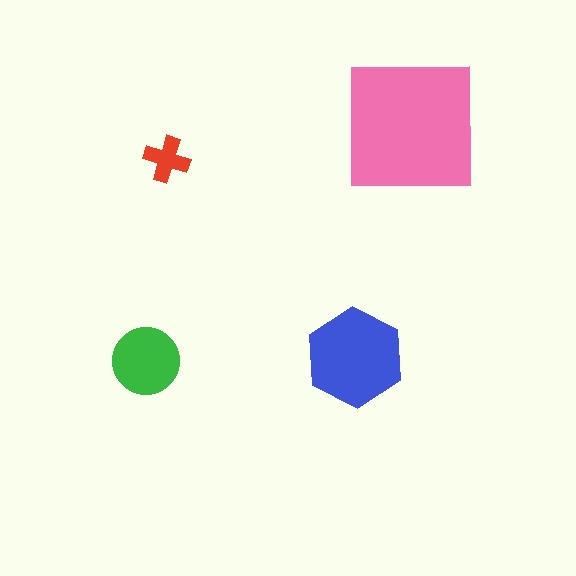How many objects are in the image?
There are 4 objects in the image.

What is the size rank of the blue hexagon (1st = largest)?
2nd.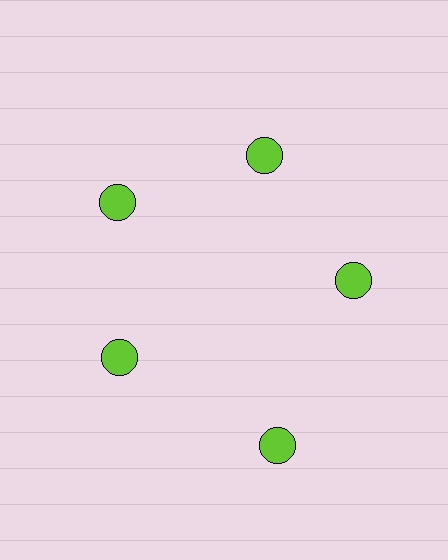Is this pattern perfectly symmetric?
No. The 5 lime circles are arranged in a ring, but one element near the 5 o'clock position is pushed outward from the center, breaking the 5-fold rotational symmetry.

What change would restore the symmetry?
The symmetry would be restored by moving it inward, back onto the ring so that all 5 circles sit at equal angles and equal distance from the center.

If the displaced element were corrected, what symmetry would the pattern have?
It would have 5-fold rotational symmetry — the pattern would map onto itself every 72 degrees.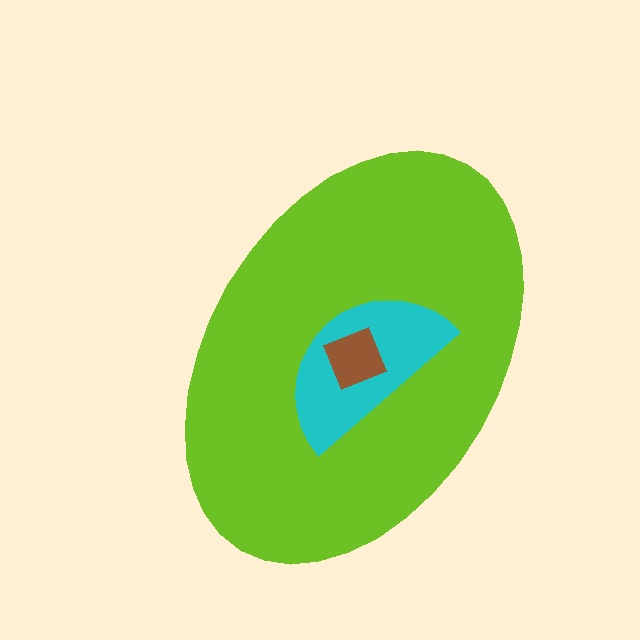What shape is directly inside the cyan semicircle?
The brown diamond.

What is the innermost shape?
The brown diamond.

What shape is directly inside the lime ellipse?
The cyan semicircle.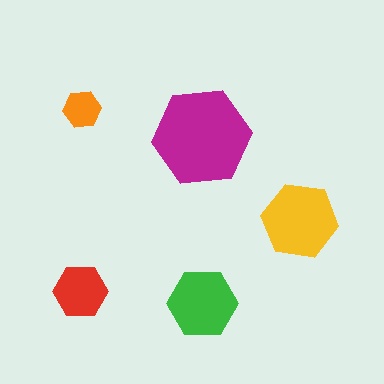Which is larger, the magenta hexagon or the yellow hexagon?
The magenta one.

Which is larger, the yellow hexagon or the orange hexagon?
The yellow one.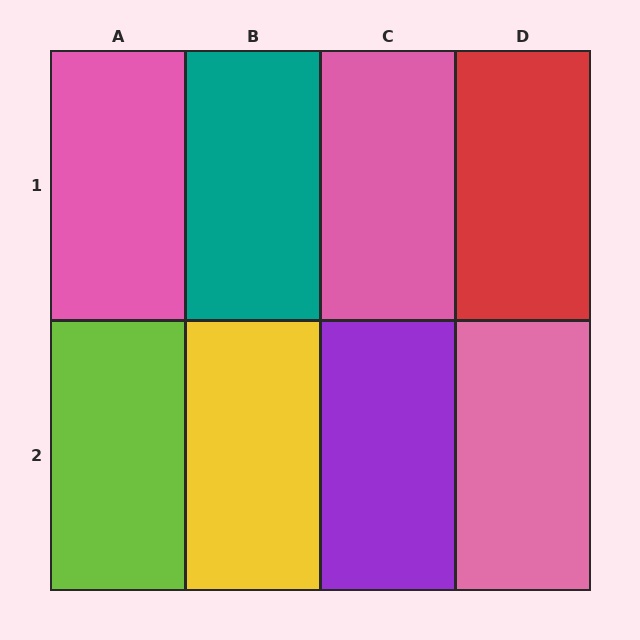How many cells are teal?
1 cell is teal.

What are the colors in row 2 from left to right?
Lime, yellow, purple, pink.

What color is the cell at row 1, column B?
Teal.